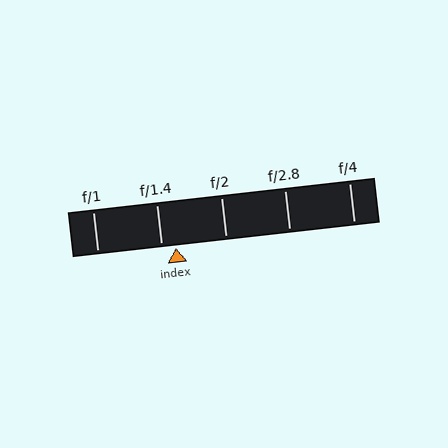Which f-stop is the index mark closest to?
The index mark is closest to f/1.4.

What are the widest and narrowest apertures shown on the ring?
The widest aperture shown is f/1 and the narrowest is f/4.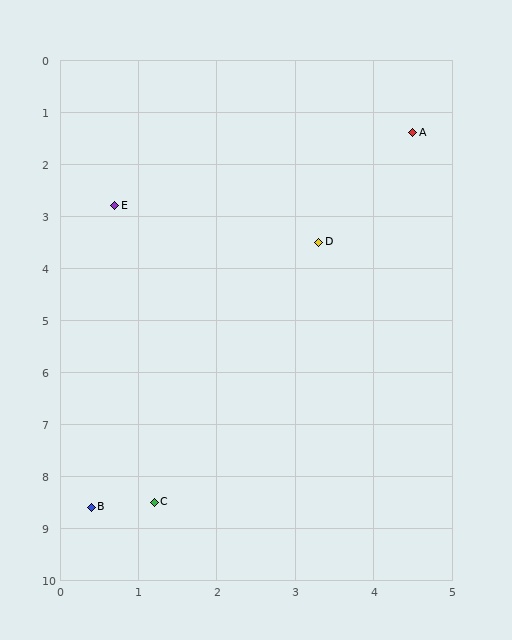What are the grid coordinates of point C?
Point C is at approximately (1.2, 8.5).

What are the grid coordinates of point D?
Point D is at approximately (3.3, 3.5).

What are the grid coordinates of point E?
Point E is at approximately (0.7, 2.8).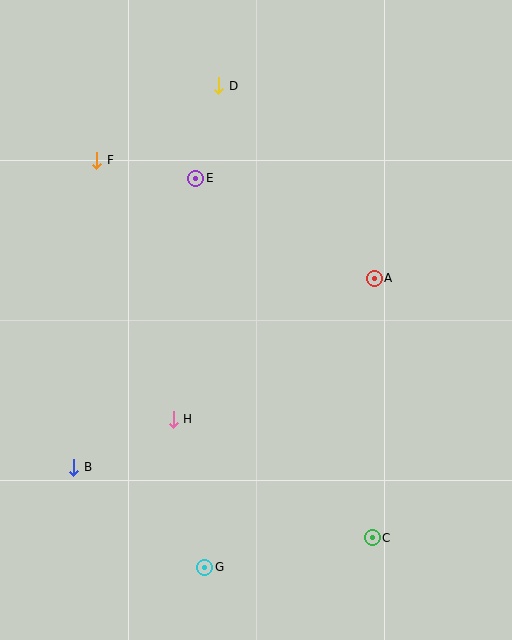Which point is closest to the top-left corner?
Point F is closest to the top-left corner.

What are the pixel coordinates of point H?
Point H is at (173, 419).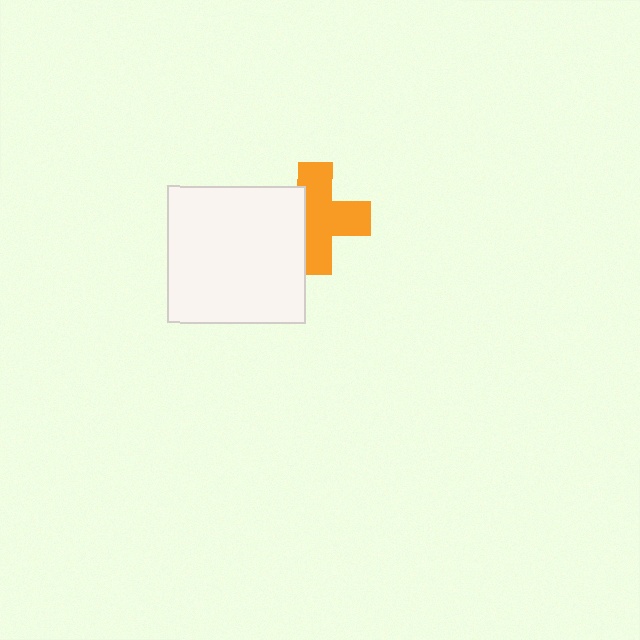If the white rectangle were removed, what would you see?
You would see the complete orange cross.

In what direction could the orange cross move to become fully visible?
The orange cross could move right. That would shift it out from behind the white rectangle entirely.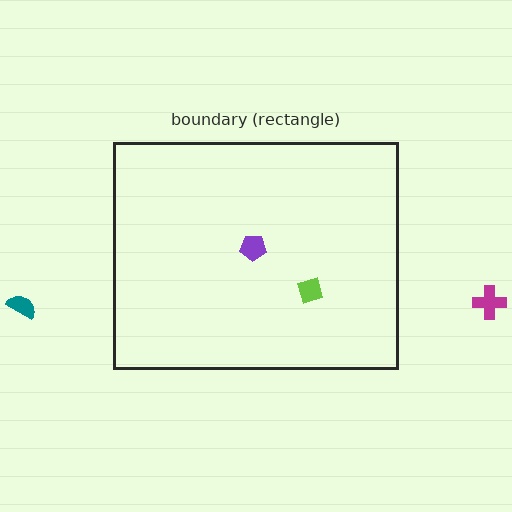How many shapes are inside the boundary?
2 inside, 2 outside.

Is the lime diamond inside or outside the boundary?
Inside.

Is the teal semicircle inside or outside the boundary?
Outside.